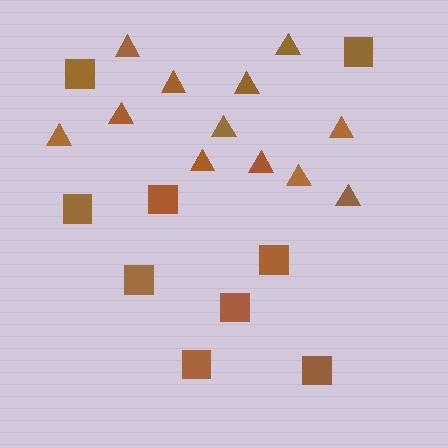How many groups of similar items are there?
There are 2 groups: one group of squares (9) and one group of triangles (12).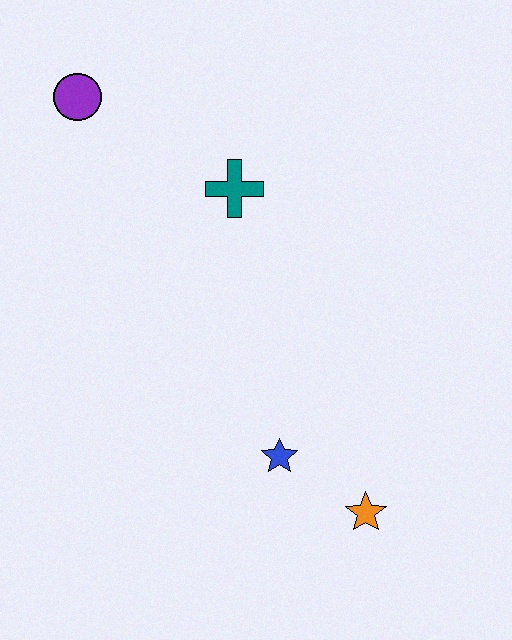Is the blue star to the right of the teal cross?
Yes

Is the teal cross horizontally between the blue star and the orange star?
No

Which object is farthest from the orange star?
The purple circle is farthest from the orange star.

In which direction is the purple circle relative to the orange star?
The purple circle is above the orange star.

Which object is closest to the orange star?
The blue star is closest to the orange star.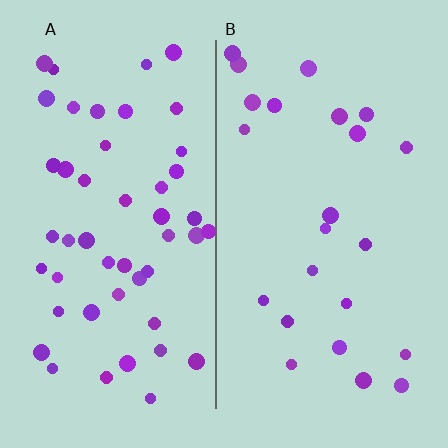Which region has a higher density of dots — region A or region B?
A (the left).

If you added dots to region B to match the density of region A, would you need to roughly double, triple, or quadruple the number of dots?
Approximately double.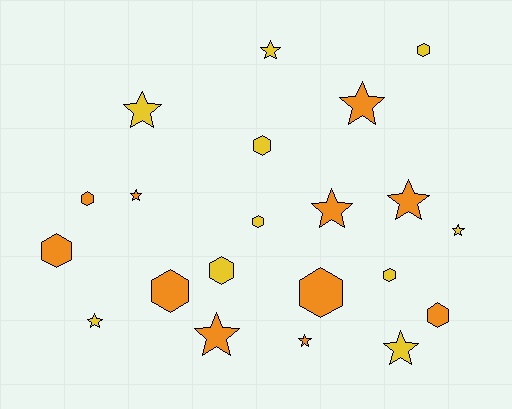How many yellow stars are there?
There are 5 yellow stars.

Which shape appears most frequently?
Star, with 11 objects.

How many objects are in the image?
There are 21 objects.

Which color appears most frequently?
Orange, with 11 objects.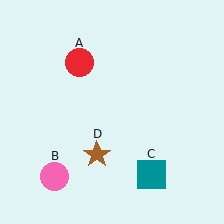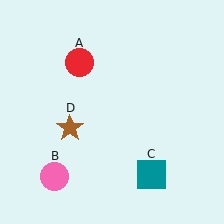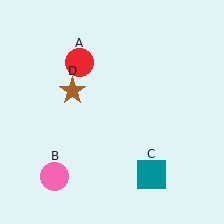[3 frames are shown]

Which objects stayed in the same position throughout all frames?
Red circle (object A) and pink circle (object B) and teal square (object C) remained stationary.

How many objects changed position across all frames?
1 object changed position: brown star (object D).